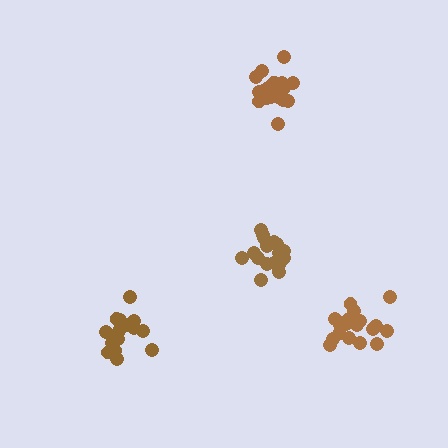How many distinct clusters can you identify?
There are 4 distinct clusters.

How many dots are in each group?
Group 1: 21 dots, Group 2: 19 dots, Group 3: 21 dots, Group 4: 16 dots (77 total).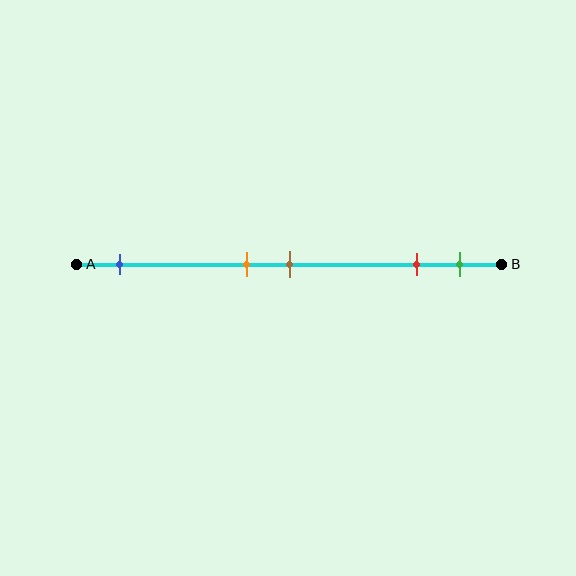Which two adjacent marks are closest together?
The orange and brown marks are the closest adjacent pair.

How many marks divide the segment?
There are 5 marks dividing the segment.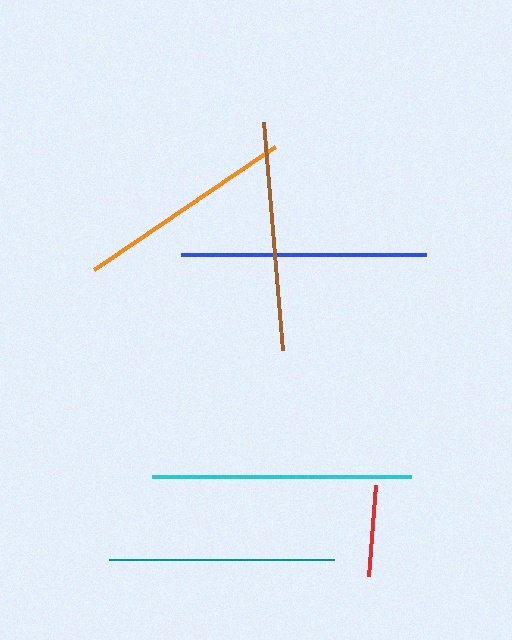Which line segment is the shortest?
The red line is the shortest at approximately 91 pixels.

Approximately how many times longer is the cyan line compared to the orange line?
The cyan line is approximately 1.2 times the length of the orange line.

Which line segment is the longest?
The cyan line is the longest at approximately 259 pixels.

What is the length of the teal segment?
The teal segment is approximately 225 pixels long.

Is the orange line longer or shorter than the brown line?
The brown line is longer than the orange line.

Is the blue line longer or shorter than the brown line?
The blue line is longer than the brown line.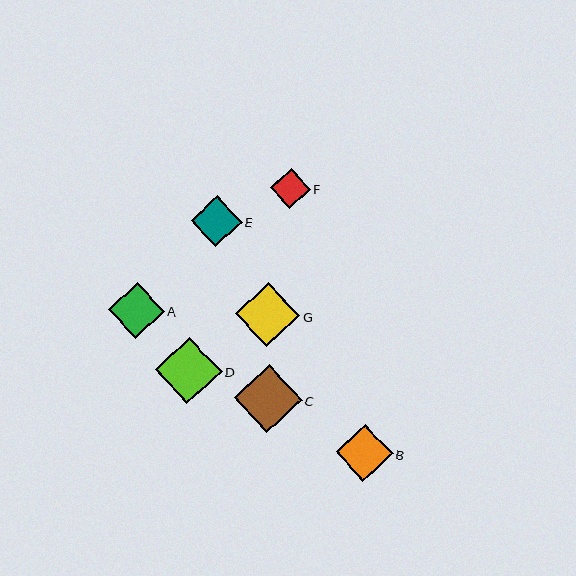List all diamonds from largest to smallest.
From largest to smallest: C, D, G, B, A, E, F.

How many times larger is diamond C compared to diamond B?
Diamond C is approximately 1.2 times the size of diamond B.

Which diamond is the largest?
Diamond C is the largest with a size of approximately 68 pixels.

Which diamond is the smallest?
Diamond F is the smallest with a size of approximately 40 pixels.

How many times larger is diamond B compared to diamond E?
Diamond B is approximately 1.1 times the size of diamond E.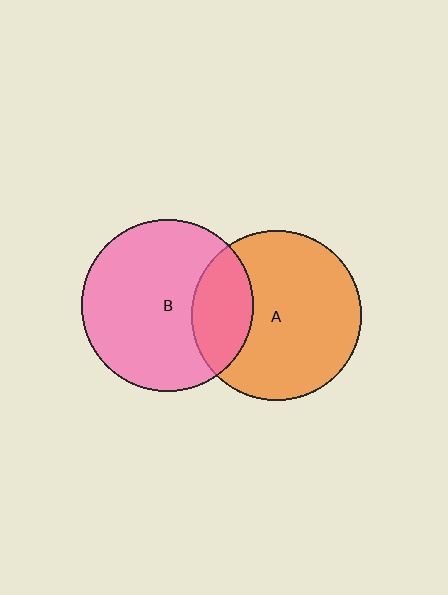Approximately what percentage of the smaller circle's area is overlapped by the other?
Approximately 25%.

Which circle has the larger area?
Circle B (pink).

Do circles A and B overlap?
Yes.